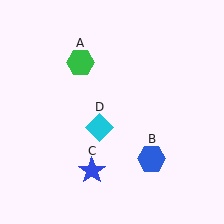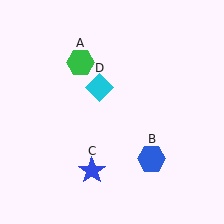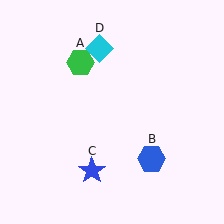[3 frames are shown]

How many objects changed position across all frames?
1 object changed position: cyan diamond (object D).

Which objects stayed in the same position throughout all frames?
Green hexagon (object A) and blue hexagon (object B) and blue star (object C) remained stationary.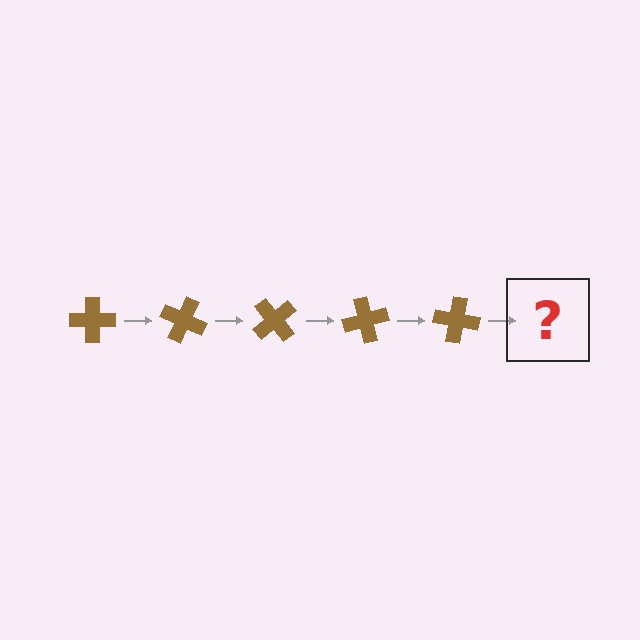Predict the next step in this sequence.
The next step is a brown cross rotated 125 degrees.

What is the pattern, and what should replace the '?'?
The pattern is that the cross rotates 25 degrees each step. The '?' should be a brown cross rotated 125 degrees.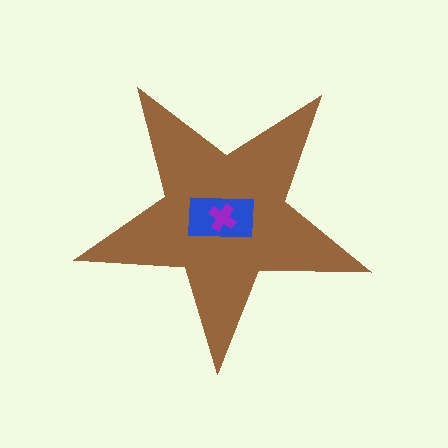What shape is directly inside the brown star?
The blue rectangle.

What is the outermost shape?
The brown star.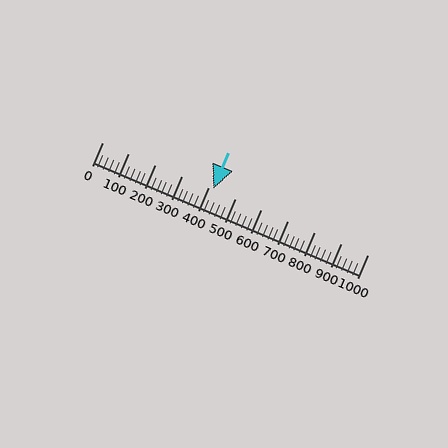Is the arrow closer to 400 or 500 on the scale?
The arrow is closer to 400.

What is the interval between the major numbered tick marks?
The major tick marks are spaced 100 units apart.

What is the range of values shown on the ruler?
The ruler shows values from 0 to 1000.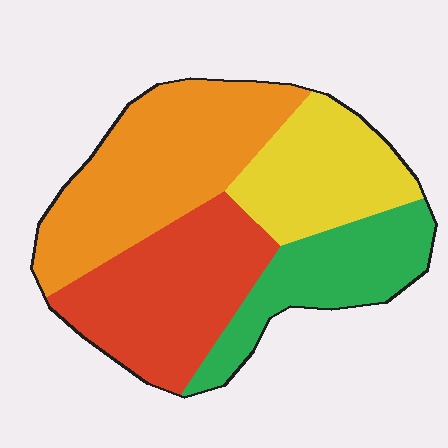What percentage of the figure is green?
Green takes up about one fifth (1/5) of the figure.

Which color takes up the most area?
Orange, at roughly 35%.